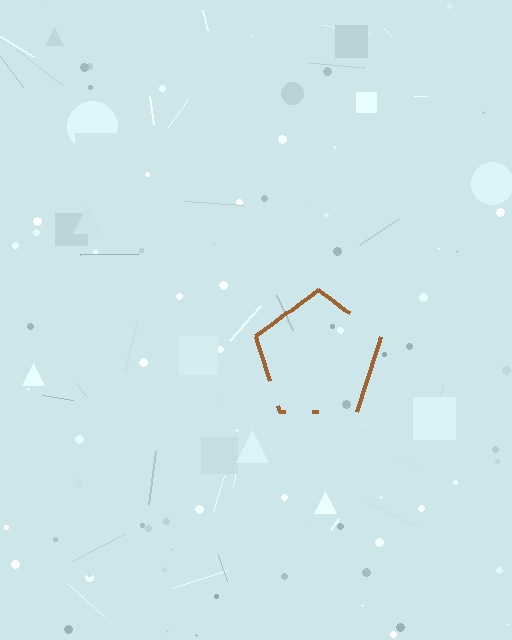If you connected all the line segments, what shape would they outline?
They would outline a pentagon.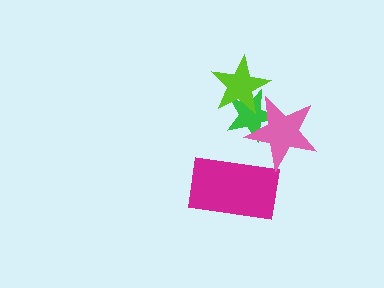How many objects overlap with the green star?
2 objects overlap with the green star.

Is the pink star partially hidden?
Yes, it is partially covered by another shape.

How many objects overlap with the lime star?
2 objects overlap with the lime star.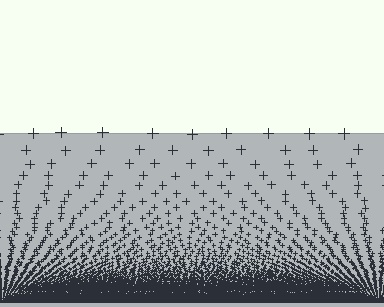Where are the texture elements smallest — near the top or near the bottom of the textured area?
Near the bottom.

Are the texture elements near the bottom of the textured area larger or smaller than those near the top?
Smaller. The gradient is inverted — elements near the bottom are smaller and denser.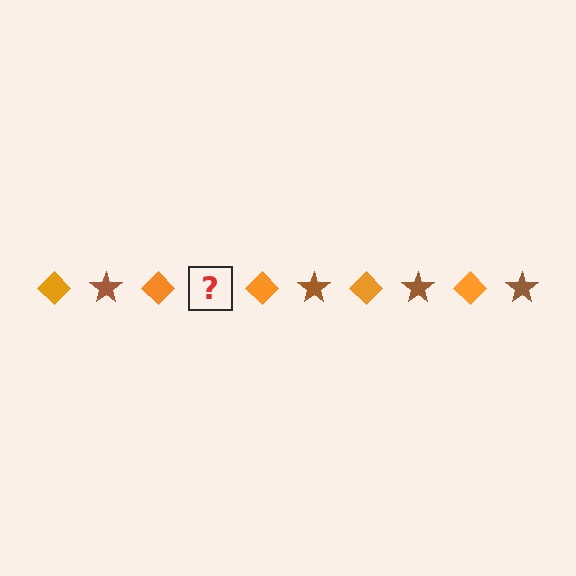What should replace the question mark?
The question mark should be replaced with a brown star.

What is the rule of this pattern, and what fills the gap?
The rule is that the pattern alternates between orange diamond and brown star. The gap should be filled with a brown star.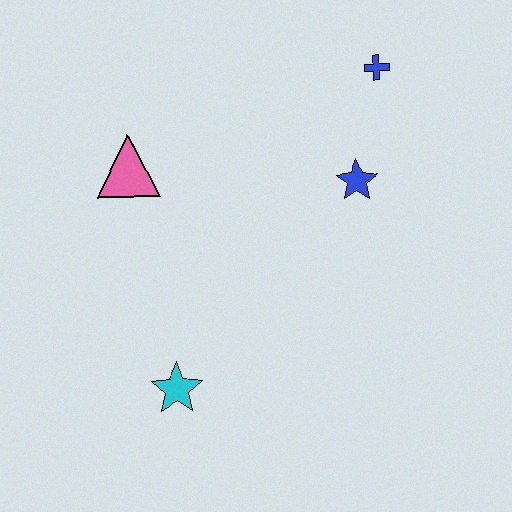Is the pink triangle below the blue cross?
Yes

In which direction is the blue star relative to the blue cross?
The blue star is below the blue cross.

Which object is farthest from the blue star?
The cyan star is farthest from the blue star.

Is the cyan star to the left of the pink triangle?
No